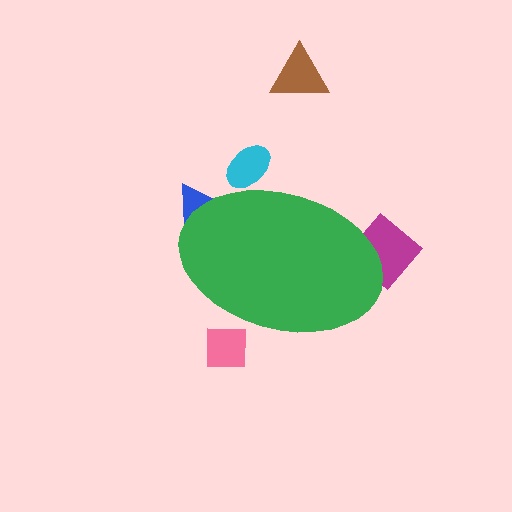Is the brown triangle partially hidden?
No, the brown triangle is fully visible.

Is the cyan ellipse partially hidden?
Yes, the cyan ellipse is partially hidden behind the green ellipse.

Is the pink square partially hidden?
Yes, the pink square is partially hidden behind the green ellipse.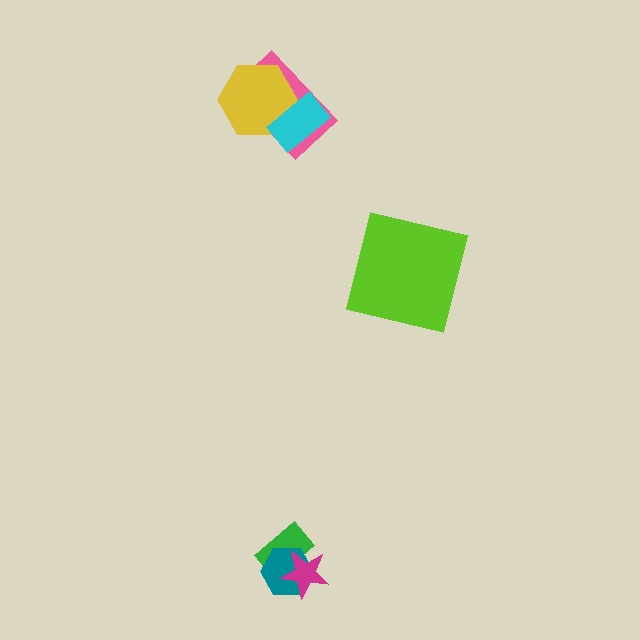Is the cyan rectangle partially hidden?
No, no other shape covers it.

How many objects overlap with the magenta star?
2 objects overlap with the magenta star.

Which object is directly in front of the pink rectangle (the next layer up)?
The yellow hexagon is directly in front of the pink rectangle.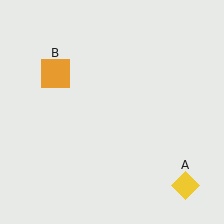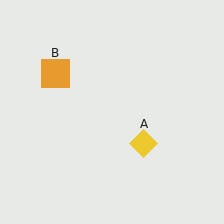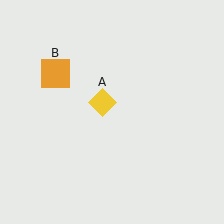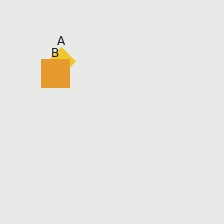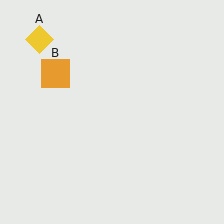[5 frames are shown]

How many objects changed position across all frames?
1 object changed position: yellow diamond (object A).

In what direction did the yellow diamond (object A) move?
The yellow diamond (object A) moved up and to the left.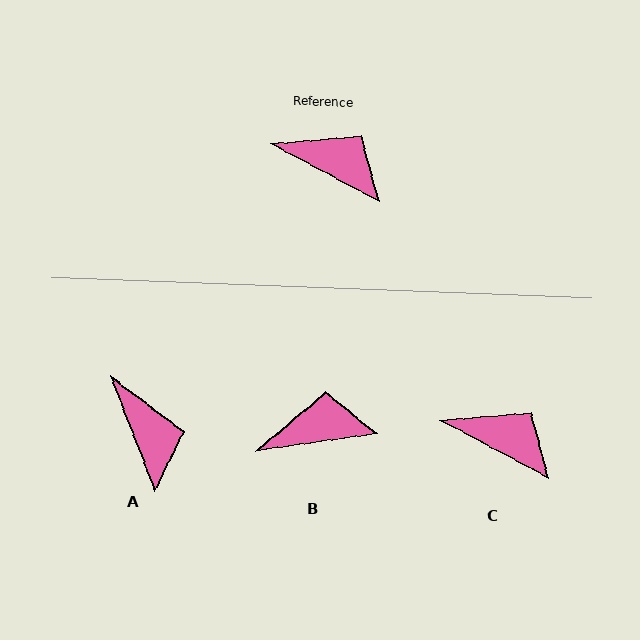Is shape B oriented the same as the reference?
No, it is off by about 36 degrees.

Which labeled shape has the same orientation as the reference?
C.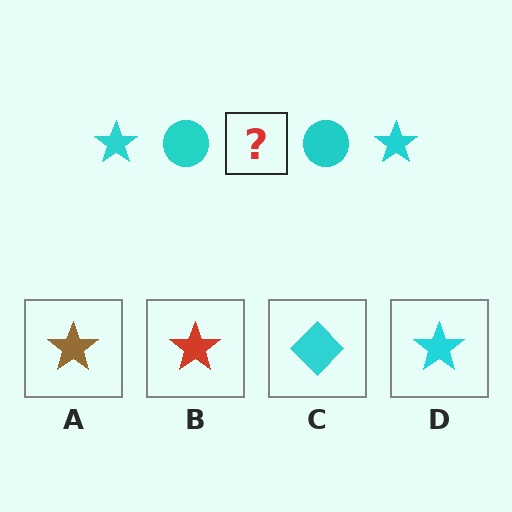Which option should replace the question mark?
Option D.